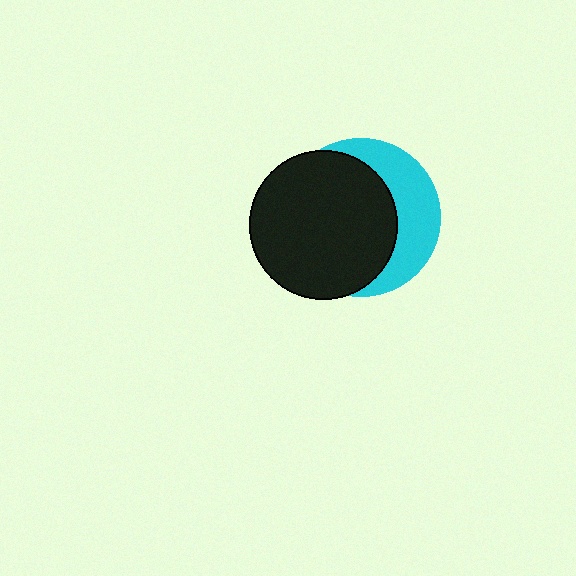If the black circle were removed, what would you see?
You would see the complete cyan circle.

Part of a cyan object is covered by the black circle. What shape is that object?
It is a circle.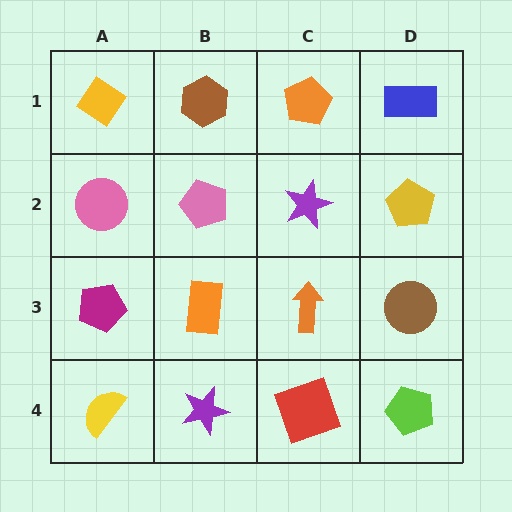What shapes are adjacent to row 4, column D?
A brown circle (row 3, column D), a red square (row 4, column C).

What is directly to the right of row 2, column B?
A purple star.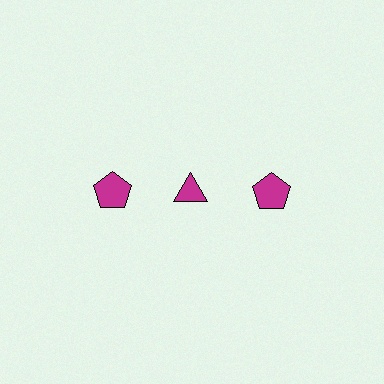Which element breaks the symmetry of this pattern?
The magenta triangle in the top row, second from left column breaks the symmetry. All other shapes are magenta pentagons.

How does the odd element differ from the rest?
It has a different shape: triangle instead of pentagon.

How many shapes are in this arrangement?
There are 3 shapes arranged in a grid pattern.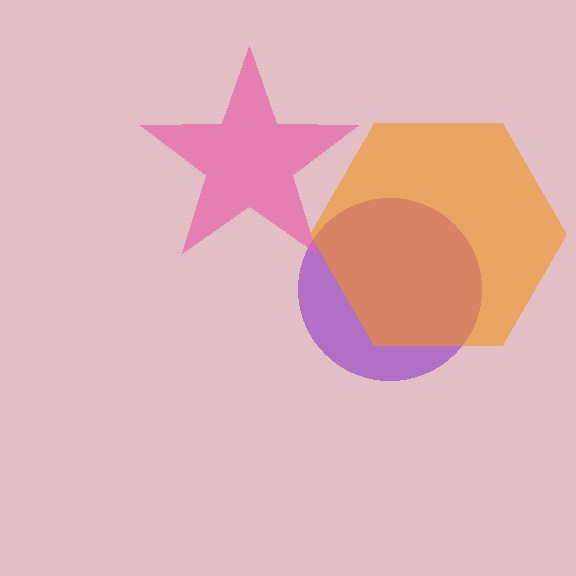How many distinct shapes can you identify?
There are 3 distinct shapes: a purple circle, an orange hexagon, a pink star.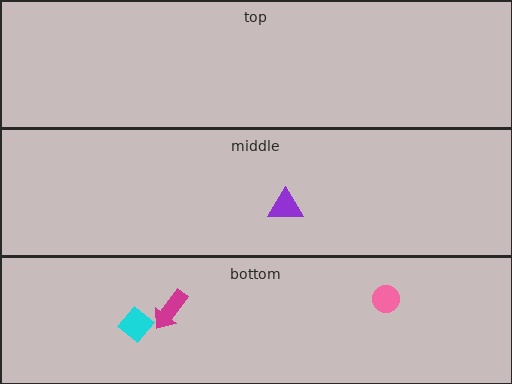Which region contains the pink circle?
The bottom region.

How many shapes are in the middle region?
1.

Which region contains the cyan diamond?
The bottom region.